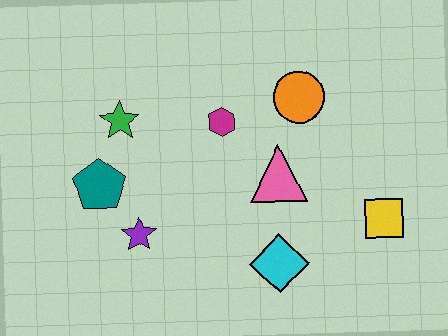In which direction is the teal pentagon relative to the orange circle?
The teal pentagon is to the left of the orange circle.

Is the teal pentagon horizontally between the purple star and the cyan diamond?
No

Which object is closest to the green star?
The teal pentagon is closest to the green star.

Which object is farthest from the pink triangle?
The teal pentagon is farthest from the pink triangle.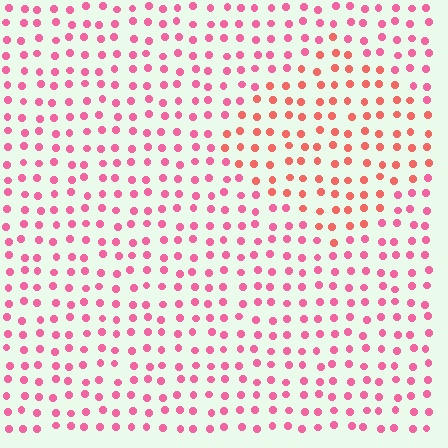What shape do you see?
I see a diamond.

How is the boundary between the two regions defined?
The boundary is defined purely by a slight shift in hue (about 28 degrees). Spacing, size, and orientation are identical on both sides.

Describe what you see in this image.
The image is filled with small pink elements in a uniform arrangement. A diamond-shaped region is visible where the elements are tinted to a slightly different hue, forming a subtle color boundary.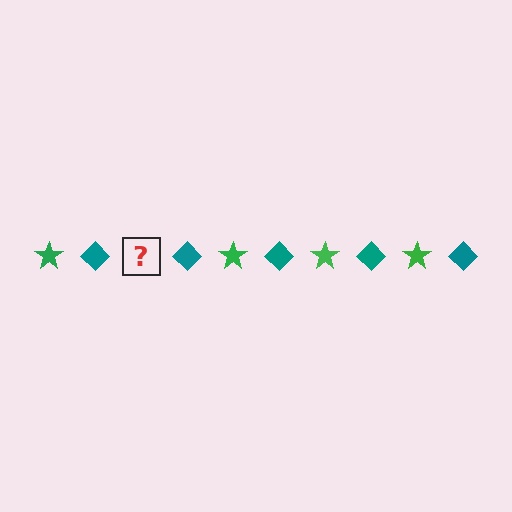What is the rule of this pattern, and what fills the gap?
The rule is that the pattern alternates between green star and teal diamond. The gap should be filled with a green star.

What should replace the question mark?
The question mark should be replaced with a green star.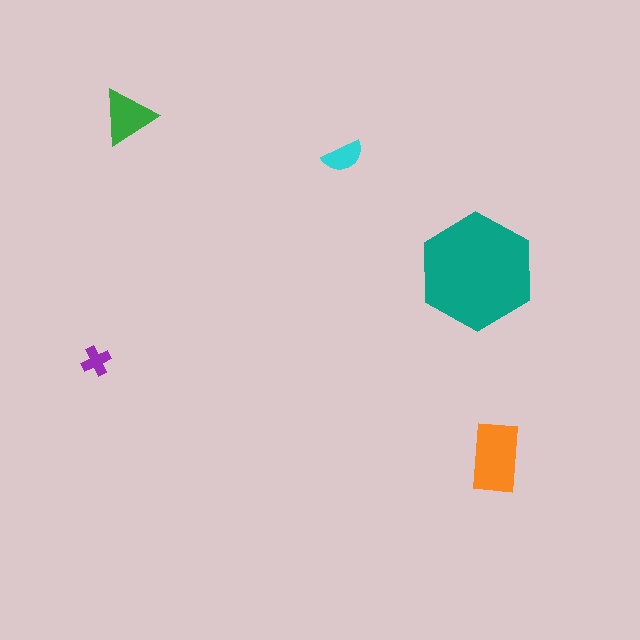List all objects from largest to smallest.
The teal hexagon, the orange rectangle, the green triangle, the cyan semicircle, the purple cross.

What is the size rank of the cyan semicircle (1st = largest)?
4th.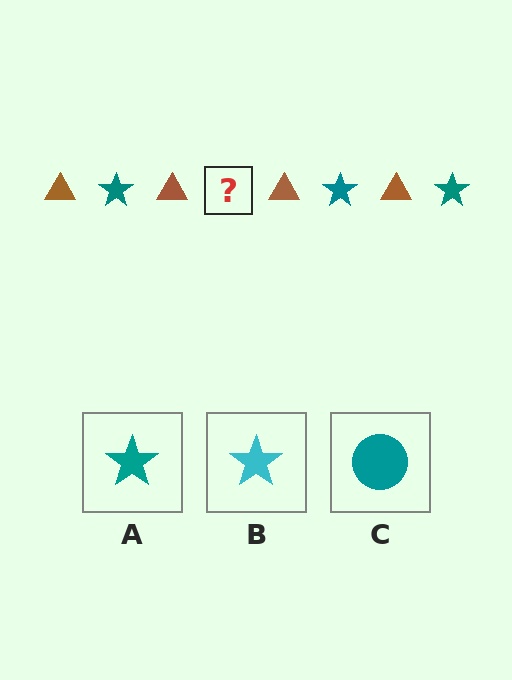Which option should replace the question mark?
Option A.